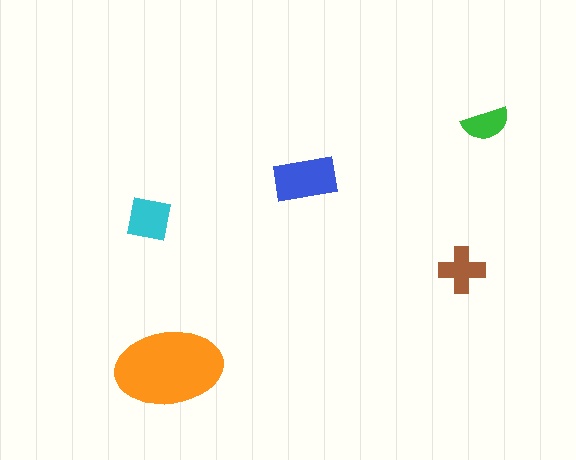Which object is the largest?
The orange ellipse.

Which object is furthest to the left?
The cyan square is leftmost.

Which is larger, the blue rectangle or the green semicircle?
The blue rectangle.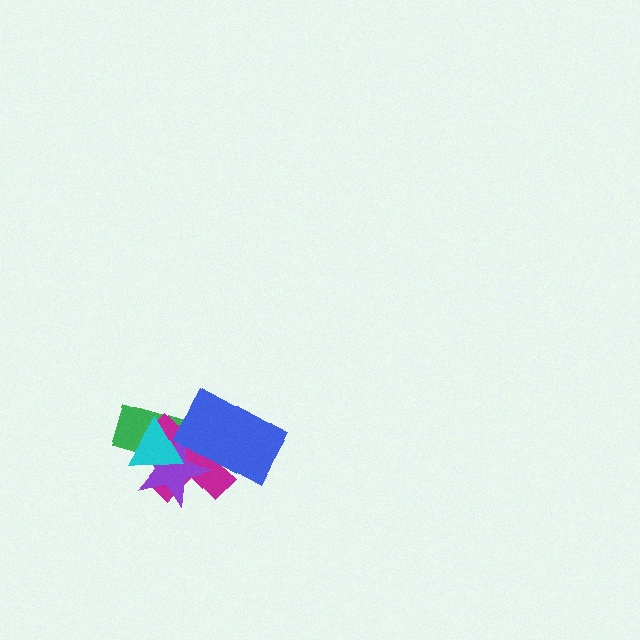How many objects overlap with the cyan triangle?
3 objects overlap with the cyan triangle.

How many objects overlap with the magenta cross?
4 objects overlap with the magenta cross.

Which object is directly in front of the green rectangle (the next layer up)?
The magenta cross is directly in front of the green rectangle.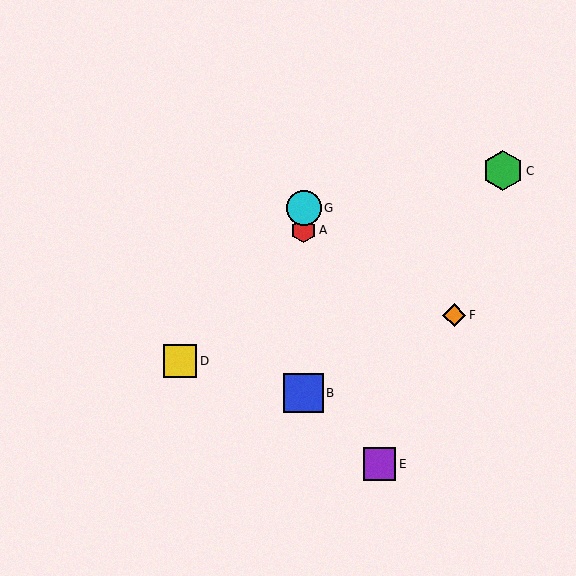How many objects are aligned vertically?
3 objects (A, B, G) are aligned vertically.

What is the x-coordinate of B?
Object B is at x≈304.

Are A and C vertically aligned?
No, A is at x≈304 and C is at x≈503.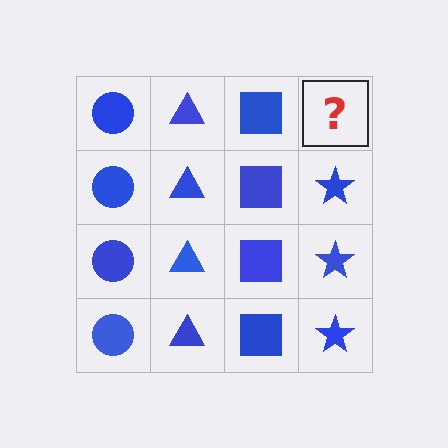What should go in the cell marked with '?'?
The missing cell should contain a blue star.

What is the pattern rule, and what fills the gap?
The rule is that each column has a consistent shape. The gap should be filled with a blue star.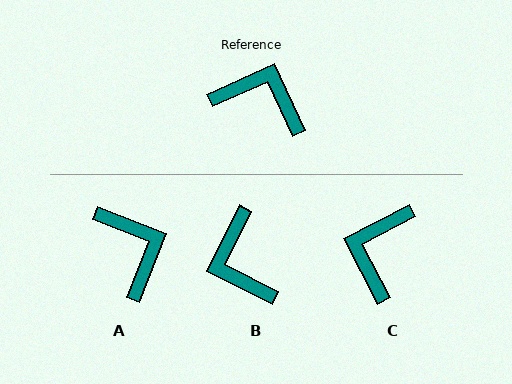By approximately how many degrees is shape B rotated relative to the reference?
Approximately 129 degrees counter-clockwise.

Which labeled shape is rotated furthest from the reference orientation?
B, about 129 degrees away.